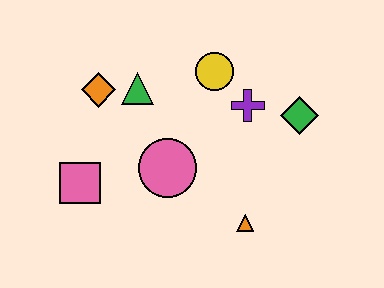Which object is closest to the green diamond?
The purple cross is closest to the green diamond.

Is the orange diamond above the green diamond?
Yes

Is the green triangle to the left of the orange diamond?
No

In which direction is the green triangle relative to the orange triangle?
The green triangle is above the orange triangle.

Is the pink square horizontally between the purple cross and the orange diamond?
No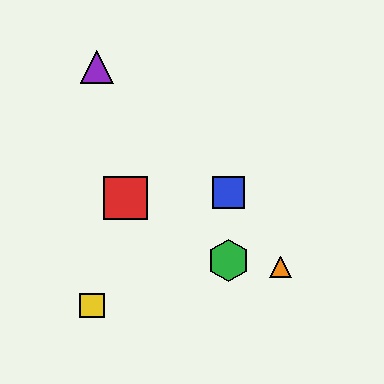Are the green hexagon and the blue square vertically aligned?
Yes, both are at x≈228.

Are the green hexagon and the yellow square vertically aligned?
No, the green hexagon is at x≈228 and the yellow square is at x≈92.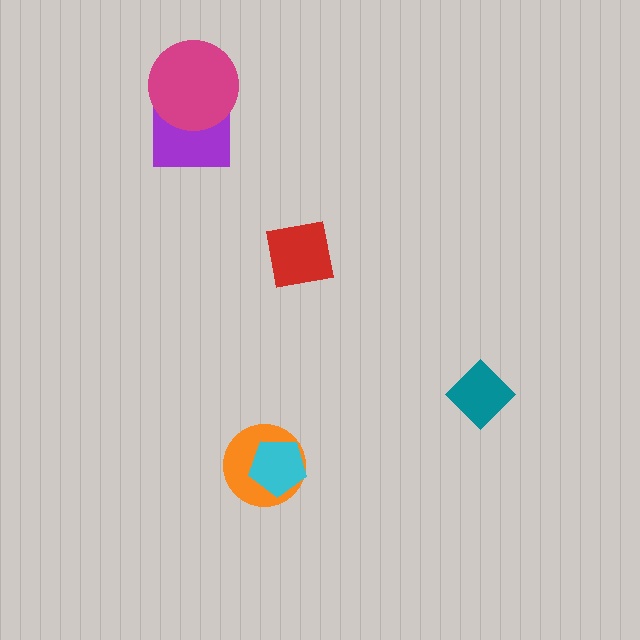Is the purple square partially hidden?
Yes, it is partially covered by another shape.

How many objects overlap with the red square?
0 objects overlap with the red square.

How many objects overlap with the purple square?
1 object overlaps with the purple square.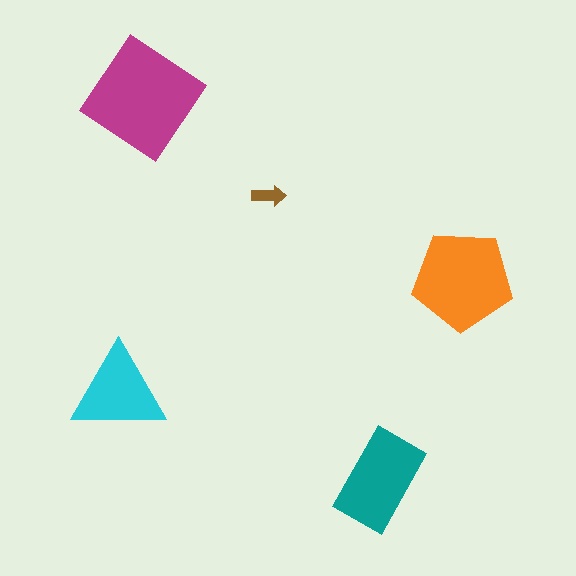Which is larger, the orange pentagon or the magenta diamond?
The magenta diamond.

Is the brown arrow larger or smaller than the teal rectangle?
Smaller.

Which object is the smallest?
The brown arrow.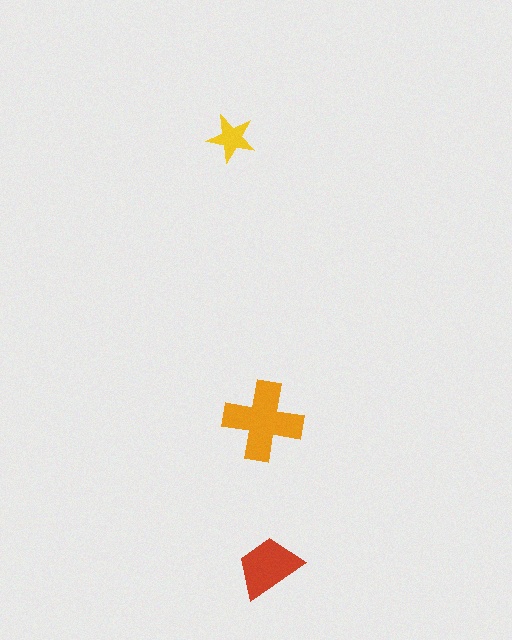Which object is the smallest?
The yellow star.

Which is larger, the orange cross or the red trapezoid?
The orange cross.